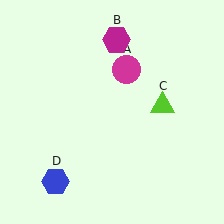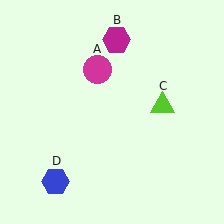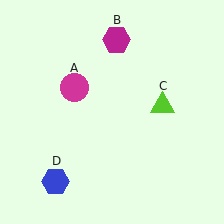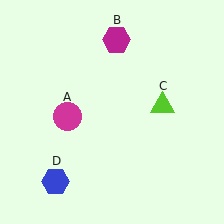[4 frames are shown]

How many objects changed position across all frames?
1 object changed position: magenta circle (object A).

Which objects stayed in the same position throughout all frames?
Magenta hexagon (object B) and lime triangle (object C) and blue hexagon (object D) remained stationary.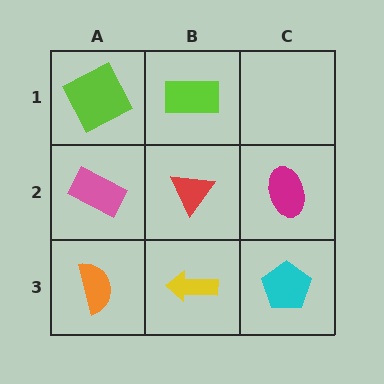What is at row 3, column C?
A cyan pentagon.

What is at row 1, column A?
A lime square.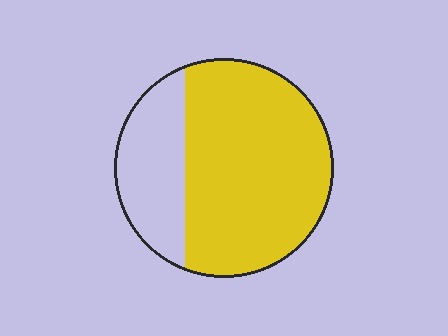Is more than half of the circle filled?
Yes.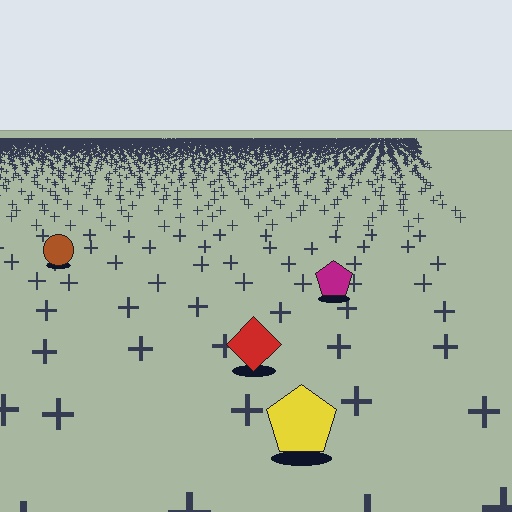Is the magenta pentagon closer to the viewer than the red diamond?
No. The red diamond is closer — you can tell from the texture gradient: the ground texture is coarser near it.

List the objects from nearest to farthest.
From nearest to farthest: the yellow pentagon, the red diamond, the magenta pentagon, the brown circle.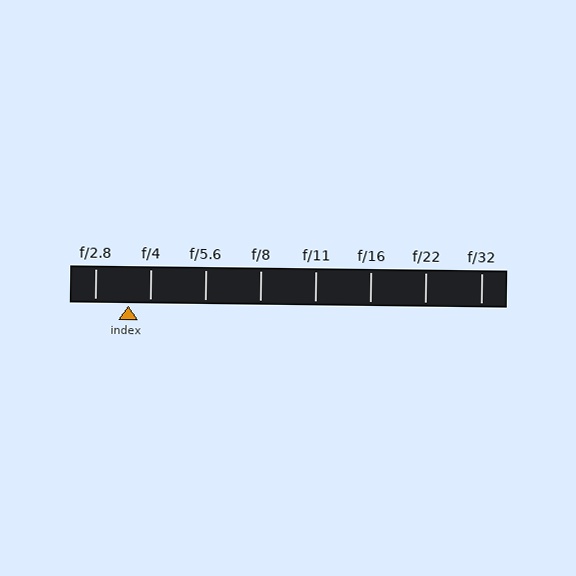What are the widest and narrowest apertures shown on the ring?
The widest aperture shown is f/2.8 and the narrowest is f/32.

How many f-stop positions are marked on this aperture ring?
There are 8 f-stop positions marked.